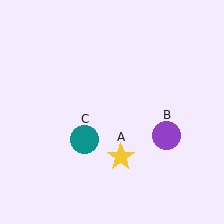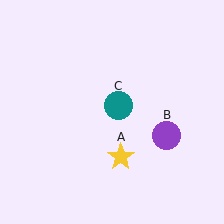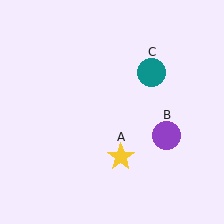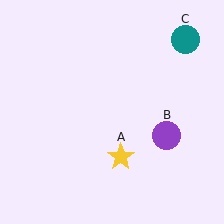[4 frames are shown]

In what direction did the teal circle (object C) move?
The teal circle (object C) moved up and to the right.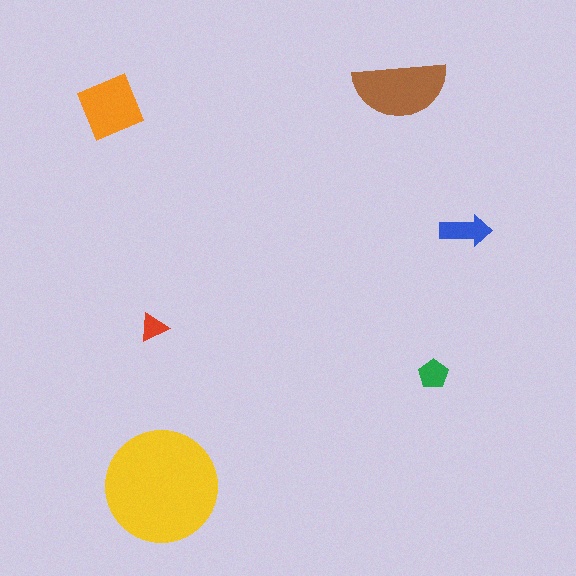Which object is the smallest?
The red triangle.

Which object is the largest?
The yellow circle.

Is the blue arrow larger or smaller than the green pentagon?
Larger.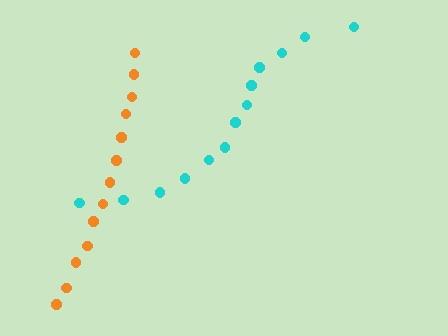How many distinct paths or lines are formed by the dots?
There are 2 distinct paths.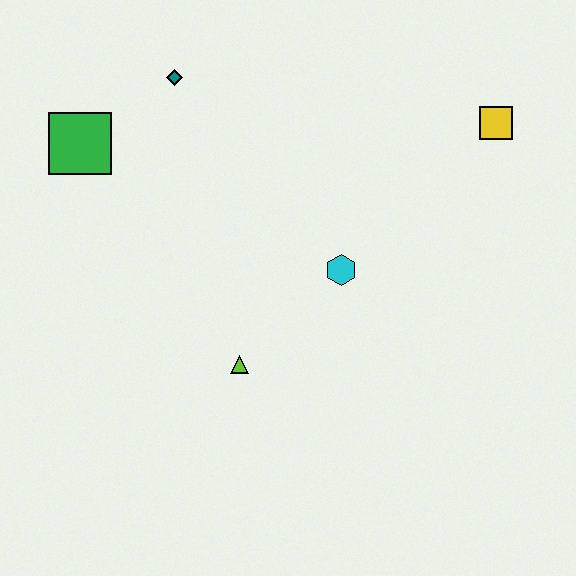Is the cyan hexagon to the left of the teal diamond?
No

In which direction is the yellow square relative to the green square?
The yellow square is to the right of the green square.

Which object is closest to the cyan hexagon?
The lime triangle is closest to the cyan hexagon.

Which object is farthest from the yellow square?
The green square is farthest from the yellow square.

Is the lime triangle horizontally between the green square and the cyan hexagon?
Yes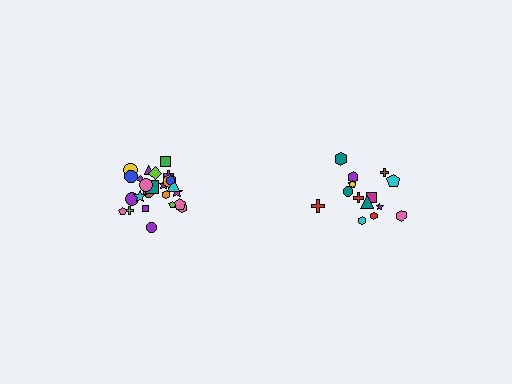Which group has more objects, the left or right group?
The left group.